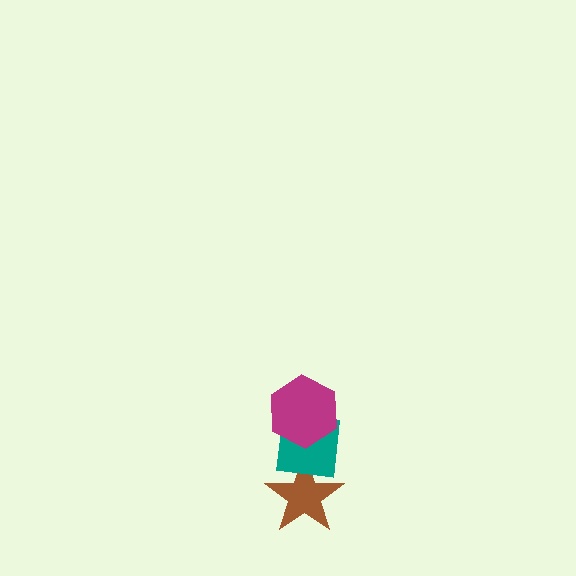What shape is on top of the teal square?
The magenta hexagon is on top of the teal square.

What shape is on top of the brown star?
The teal square is on top of the brown star.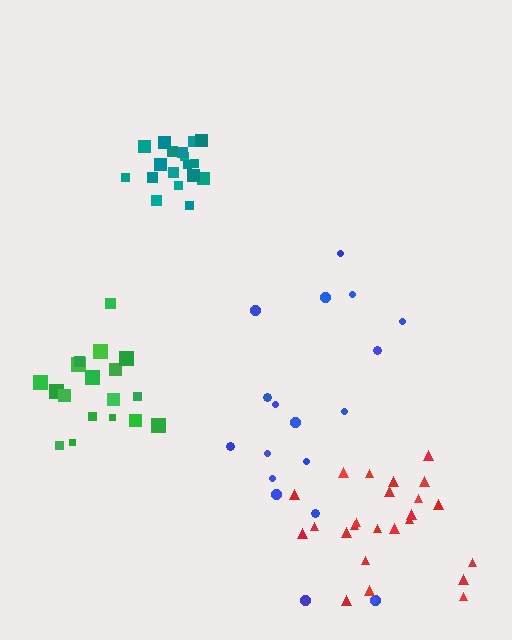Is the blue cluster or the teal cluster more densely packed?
Teal.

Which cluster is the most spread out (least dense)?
Blue.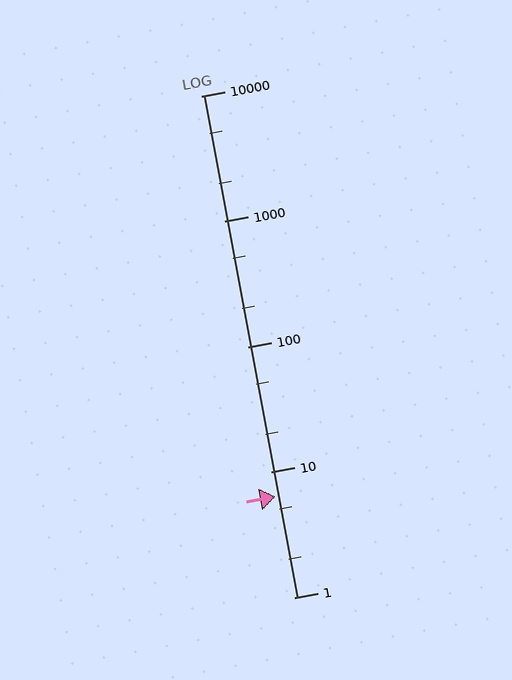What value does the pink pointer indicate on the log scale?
The pointer indicates approximately 6.4.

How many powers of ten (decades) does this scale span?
The scale spans 4 decades, from 1 to 10000.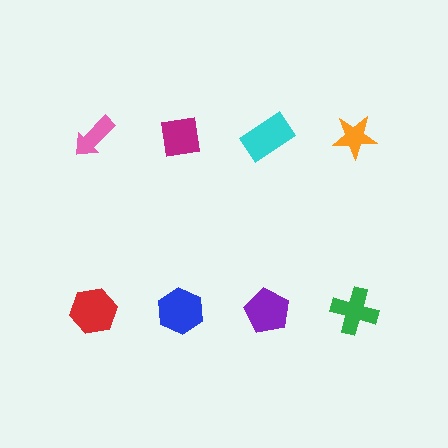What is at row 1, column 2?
A magenta square.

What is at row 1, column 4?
An orange star.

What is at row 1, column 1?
A pink arrow.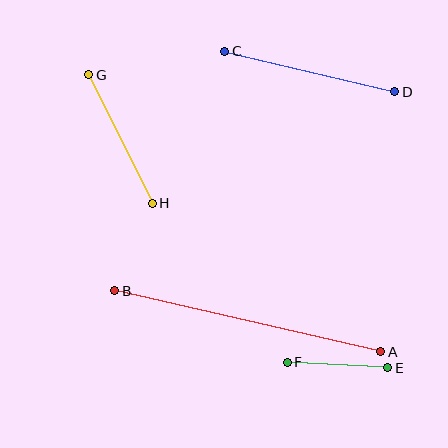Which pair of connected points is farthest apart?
Points A and B are farthest apart.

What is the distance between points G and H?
The distance is approximately 143 pixels.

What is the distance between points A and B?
The distance is approximately 273 pixels.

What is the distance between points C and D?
The distance is approximately 175 pixels.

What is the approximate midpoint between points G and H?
The midpoint is at approximately (121, 139) pixels.